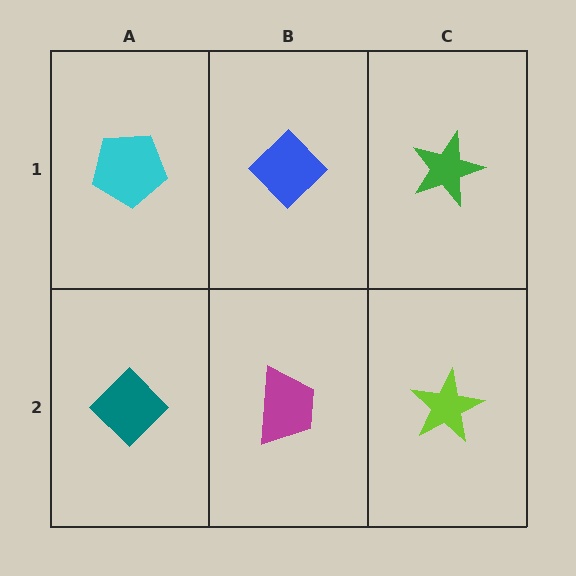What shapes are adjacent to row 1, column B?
A magenta trapezoid (row 2, column B), a cyan pentagon (row 1, column A), a green star (row 1, column C).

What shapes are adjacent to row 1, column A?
A teal diamond (row 2, column A), a blue diamond (row 1, column B).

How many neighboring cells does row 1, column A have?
2.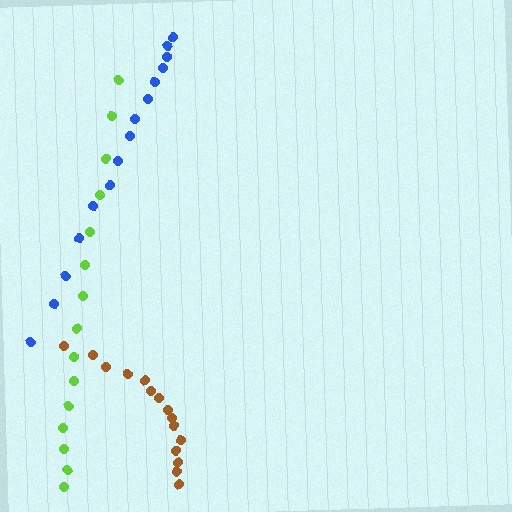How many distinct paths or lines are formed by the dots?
There are 3 distinct paths.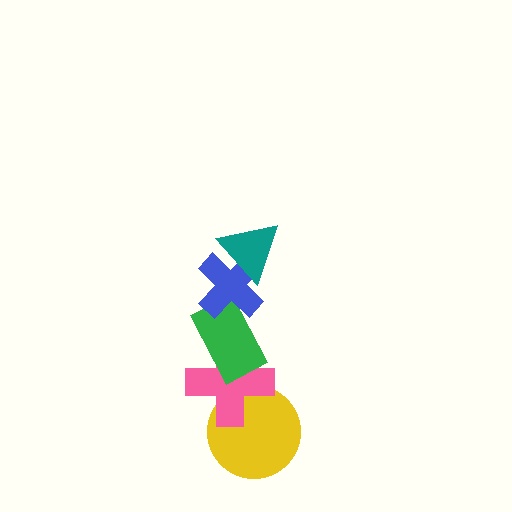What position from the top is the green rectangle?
The green rectangle is 3rd from the top.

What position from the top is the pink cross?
The pink cross is 4th from the top.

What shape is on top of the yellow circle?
The pink cross is on top of the yellow circle.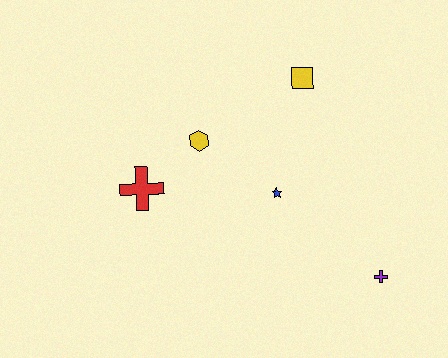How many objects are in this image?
There are 5 objects.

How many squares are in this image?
There is 1 square.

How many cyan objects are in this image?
There are no cyan objects.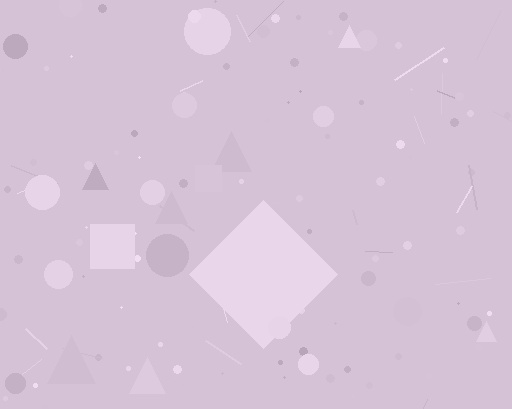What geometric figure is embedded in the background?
A diamond is embedded in the background.